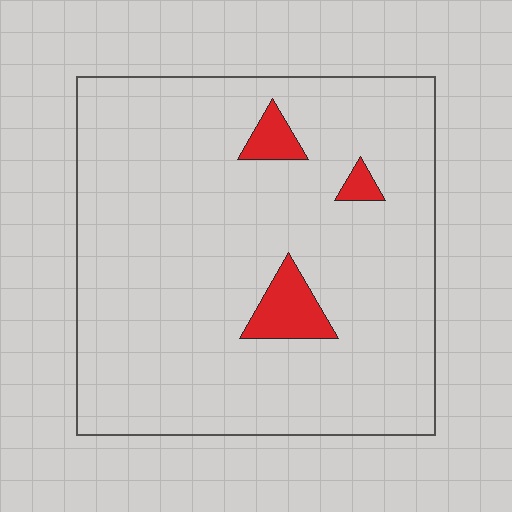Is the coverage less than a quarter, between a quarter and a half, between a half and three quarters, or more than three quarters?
Less than a quarter.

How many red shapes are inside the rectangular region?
3.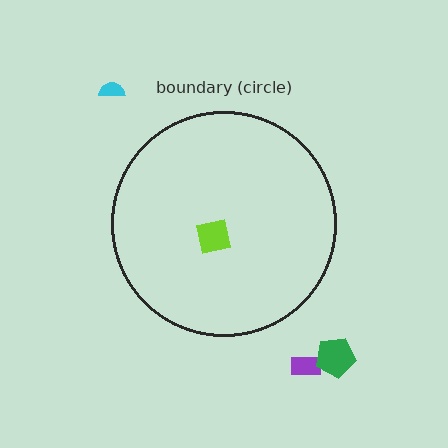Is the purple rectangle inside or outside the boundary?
Outside.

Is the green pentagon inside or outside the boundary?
Outside.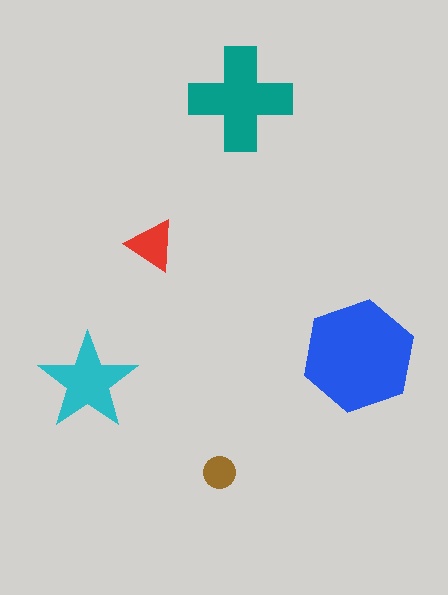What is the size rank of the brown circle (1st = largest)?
5th.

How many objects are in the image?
There are 5 objects in the image.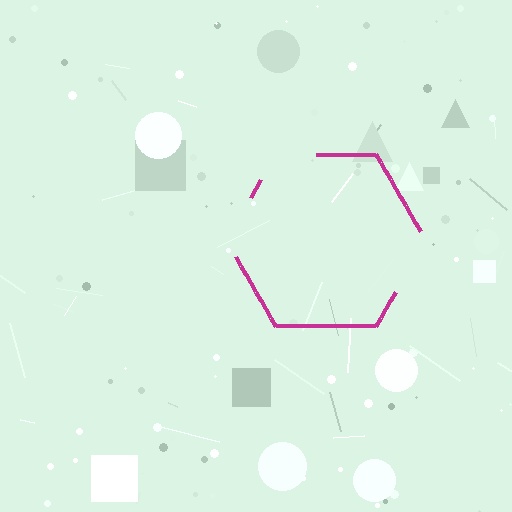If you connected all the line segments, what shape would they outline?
They would outline a hexagon.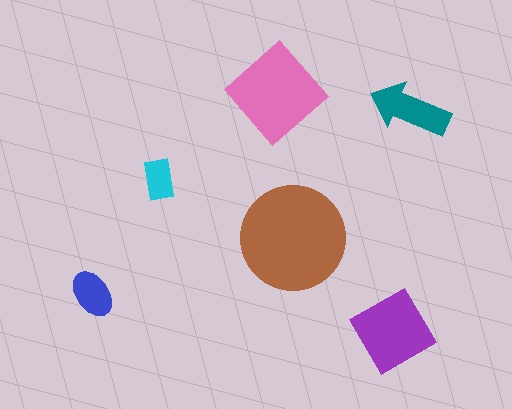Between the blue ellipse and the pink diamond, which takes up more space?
The pink diamond.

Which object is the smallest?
The cyan rectangle.